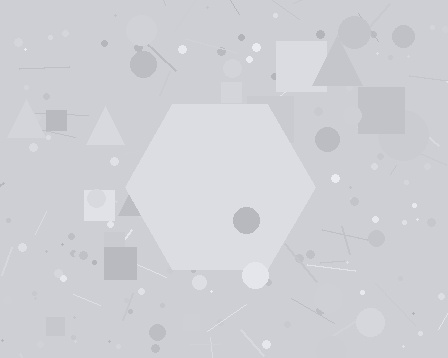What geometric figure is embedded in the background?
A hexagon is embedded in the background.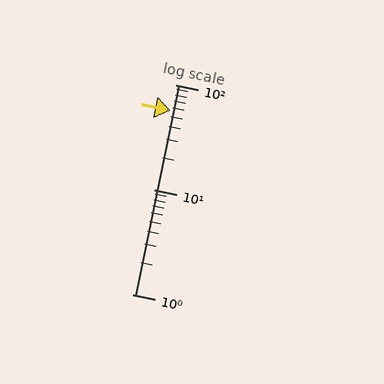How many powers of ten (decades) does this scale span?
The scale spans 2 decades, from 1 to 100.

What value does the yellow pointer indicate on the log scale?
The pointer indicates approximately 56.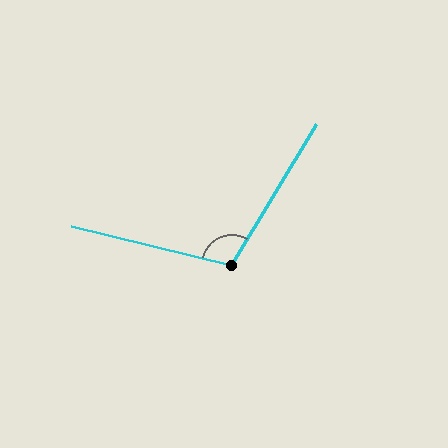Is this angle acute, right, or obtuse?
It is obtuse.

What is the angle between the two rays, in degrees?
Approximately 107 degrees.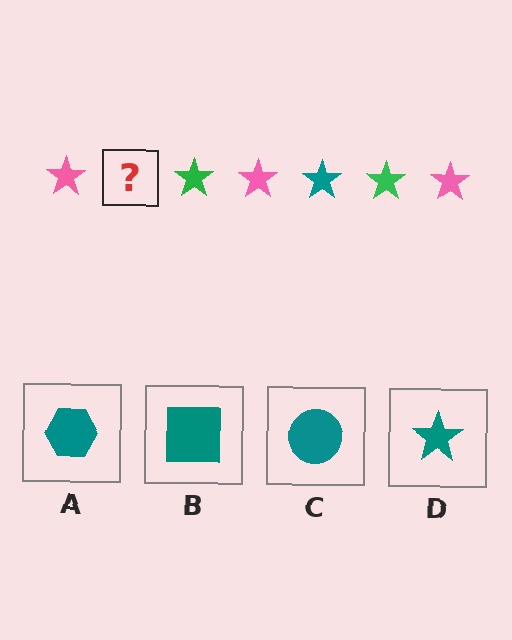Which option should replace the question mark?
Option D.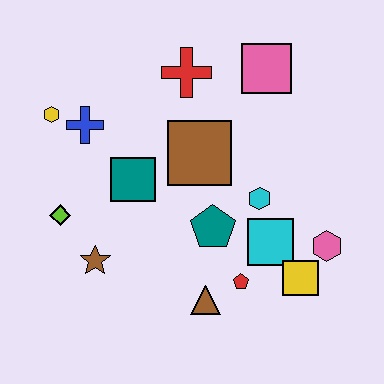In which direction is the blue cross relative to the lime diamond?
The blue cross is above the lime diamond.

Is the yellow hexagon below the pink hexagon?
No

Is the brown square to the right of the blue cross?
Yes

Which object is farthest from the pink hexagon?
The yellow hexagon is farthest from the pink hexagon.